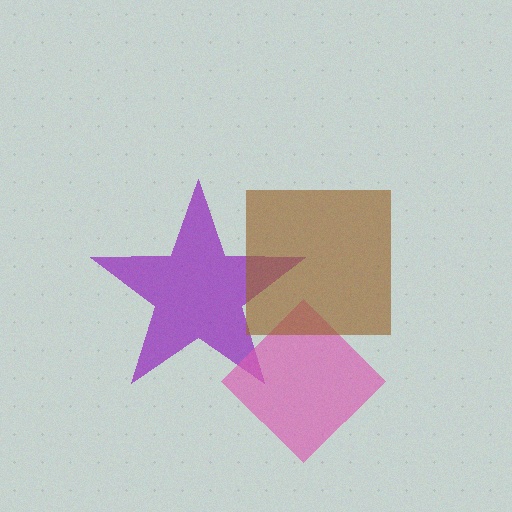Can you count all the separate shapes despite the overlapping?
Yes, there are 3 separate shapes.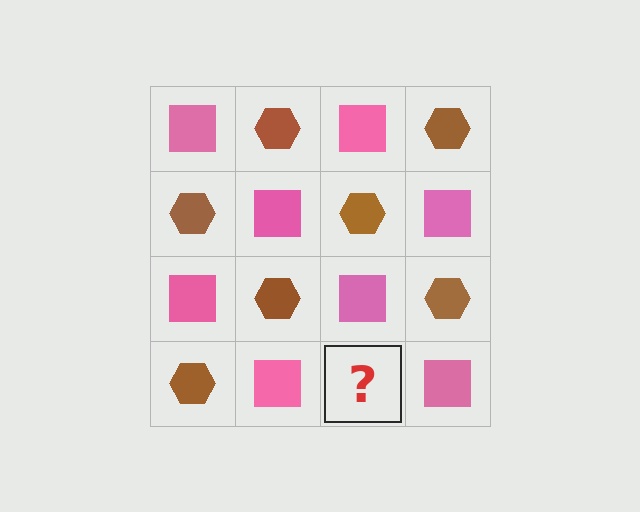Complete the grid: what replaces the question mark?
The question mark should be replaced with a brown hexagon.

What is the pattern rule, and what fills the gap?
The rule is that it alternates pink square and brown hexagon in a checkerboard pattern. The gap should be filled with a brown hexagon.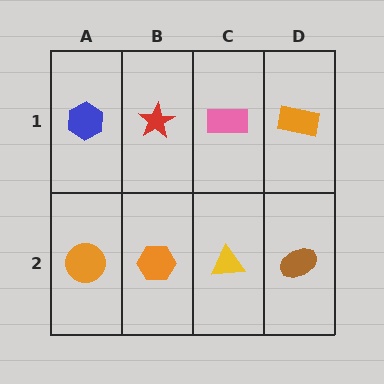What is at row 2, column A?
An orange circle.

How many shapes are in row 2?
4 shapes.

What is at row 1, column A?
A blue hexagon.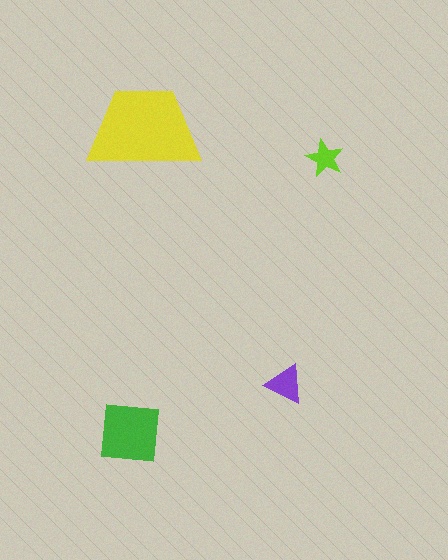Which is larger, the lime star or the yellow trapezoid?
The yellow trapezoid.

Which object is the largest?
The yellow trapezoid.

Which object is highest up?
The yellow trapezoid is topmost.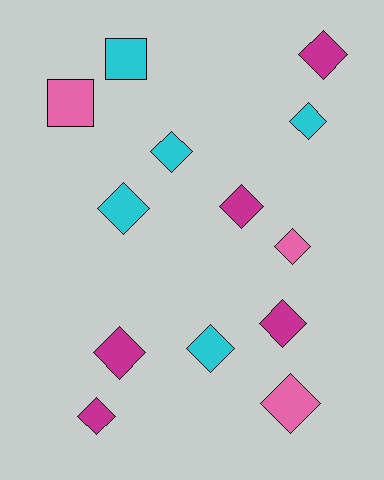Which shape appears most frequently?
Diamond, with 11 objects.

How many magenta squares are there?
There are no magenta squares.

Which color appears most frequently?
Cyan, with 5 objects.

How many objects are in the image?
There are 13 objects.